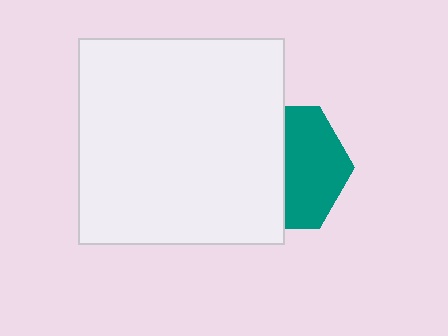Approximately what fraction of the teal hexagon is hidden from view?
Roughly 51% of the teal hexagon is hidden behind the white square.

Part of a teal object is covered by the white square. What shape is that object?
It is a hexagon.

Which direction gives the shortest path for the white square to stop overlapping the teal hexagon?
Moving left gives the shortest separation.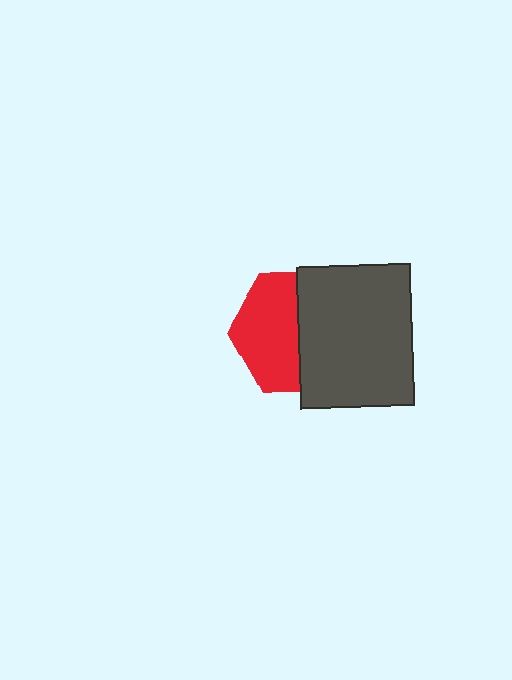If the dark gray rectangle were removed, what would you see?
You would see the complete red hexagon.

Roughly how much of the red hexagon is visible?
About half of it is visible (roughly 51%).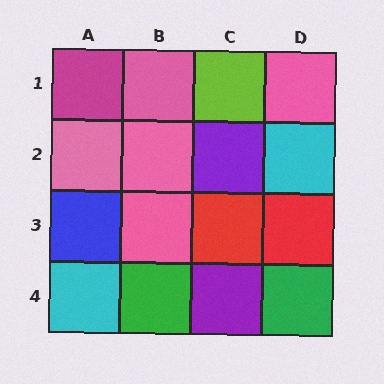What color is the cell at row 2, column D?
Cyan.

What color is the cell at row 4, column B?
Green.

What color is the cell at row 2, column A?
Pink.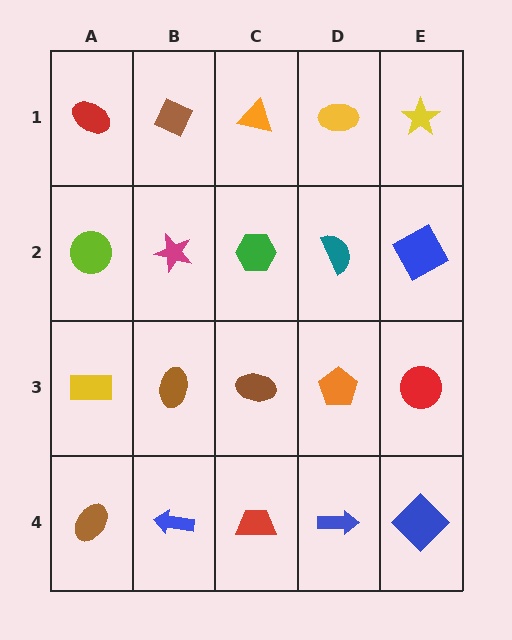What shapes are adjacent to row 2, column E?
A yellow star (row 1, column E), a red circle (row 3, column E), a teal semicircle (row 2, column D).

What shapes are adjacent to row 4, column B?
A brown ellipse (row 3, column B), a brown ellipse (row 4, column A), a red trapezoid (row 4, column C).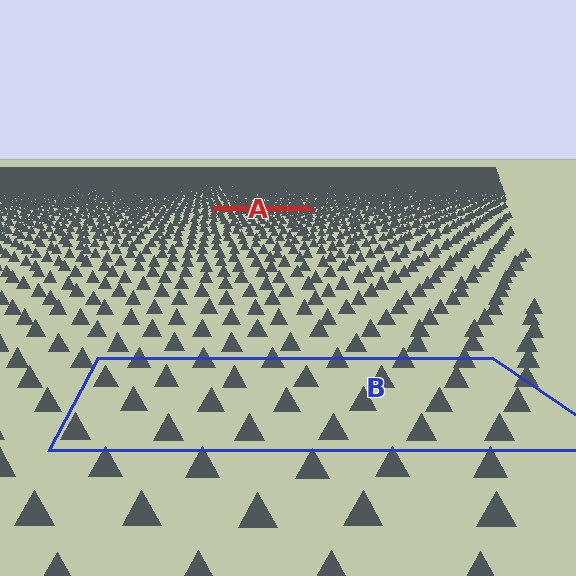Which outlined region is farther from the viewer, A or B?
Region A is farther from the viewer — the texture elements inside it appear smaller and more densely packed.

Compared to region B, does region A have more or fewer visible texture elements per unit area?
Region A has more texture elements per unit area — they are packed more densely because it is farther away.